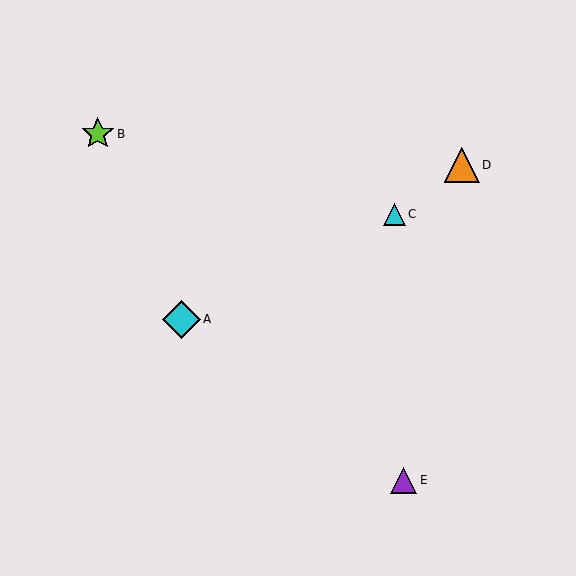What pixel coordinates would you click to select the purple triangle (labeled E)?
Click at (404, 480) to select the purple triangle E.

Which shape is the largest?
The cyan diamond (labeled A) is the largest.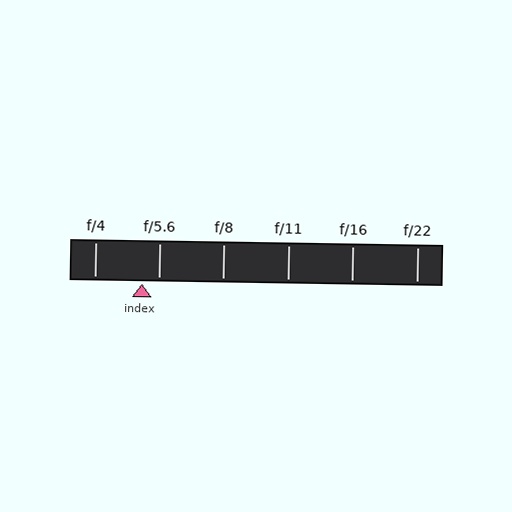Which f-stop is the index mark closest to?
The index mark is closest to f/5.6.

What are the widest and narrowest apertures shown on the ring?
The widest aperture shown is f/4 and the narrowest is f/22.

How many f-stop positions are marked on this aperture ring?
There are 6 f-stop positions marked.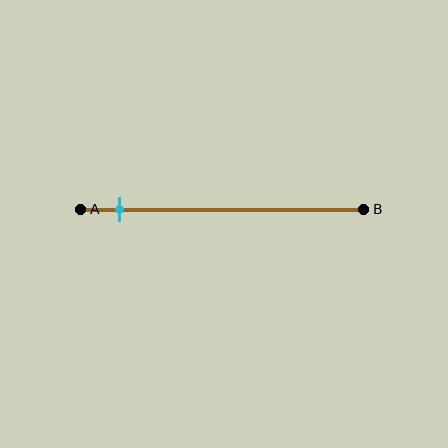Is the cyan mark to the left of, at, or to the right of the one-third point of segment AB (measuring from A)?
The cyan mark is to the left of the one-third point of segment AB.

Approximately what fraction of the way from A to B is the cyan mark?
The cyan mark is approximately 15% of the way from A to B.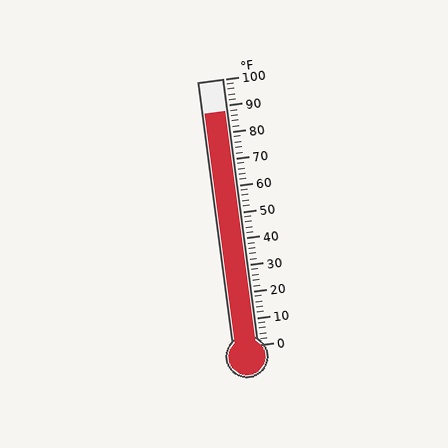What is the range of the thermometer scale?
The thermometer scale ranges from 0°F to 100°F.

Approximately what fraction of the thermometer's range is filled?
The thermometer is filled to approximately 90% of its range.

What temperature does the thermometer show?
The thermometer shows approximately 88°F.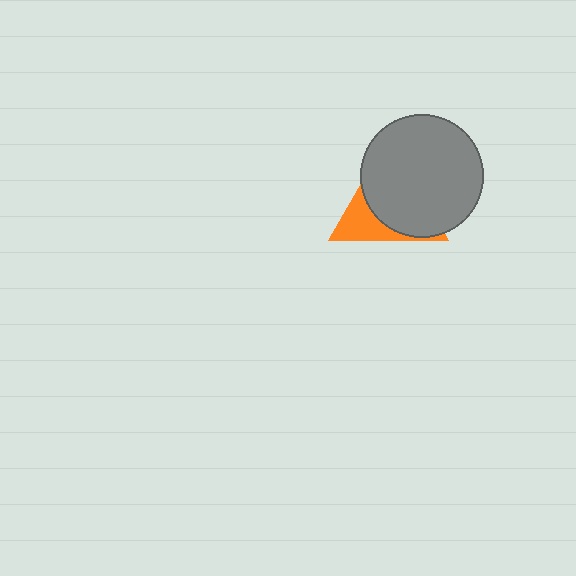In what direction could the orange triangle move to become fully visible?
The orange triangle could move toward the lower-left. That would shift it out from behind the gray circle entirely.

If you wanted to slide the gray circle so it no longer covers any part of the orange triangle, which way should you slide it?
Slide it toward the upper-right — that is the most direct way to separate the two shapes.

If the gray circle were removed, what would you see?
You would see the complete orange triangle.